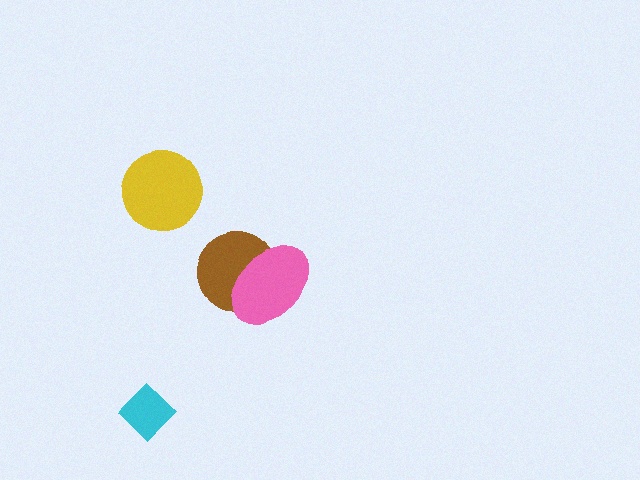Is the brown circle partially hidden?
Yes, it is partially covered by another shape.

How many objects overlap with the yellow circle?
0 objects overlap with the yellow circle.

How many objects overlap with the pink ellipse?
1 object overlaps with the pink ellipse.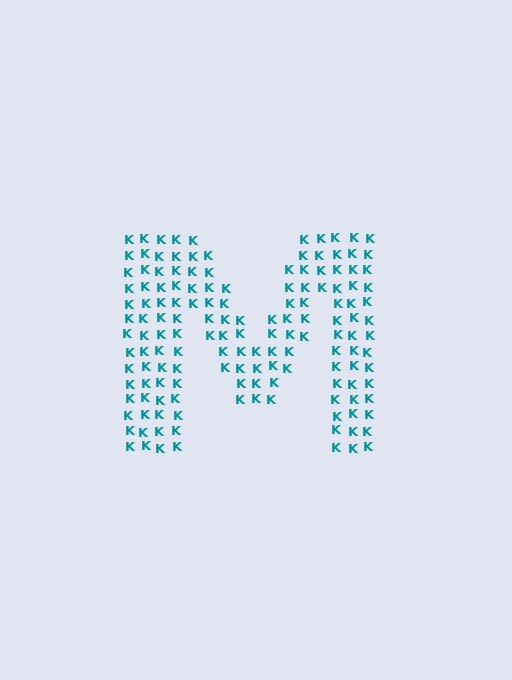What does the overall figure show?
The overall figure shows the letter M.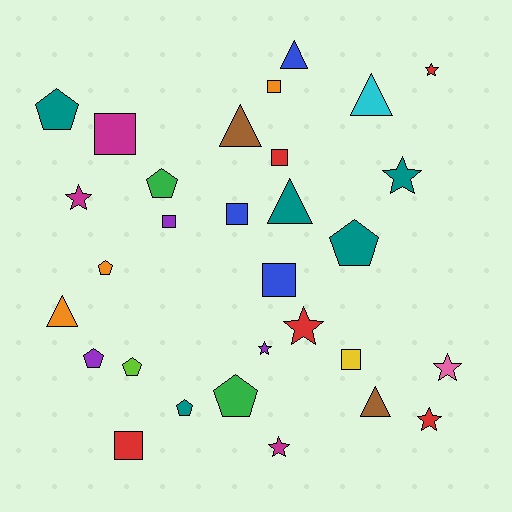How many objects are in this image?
There are 30 objects.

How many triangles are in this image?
There are 6 triangles.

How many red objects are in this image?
There are 5 red objects.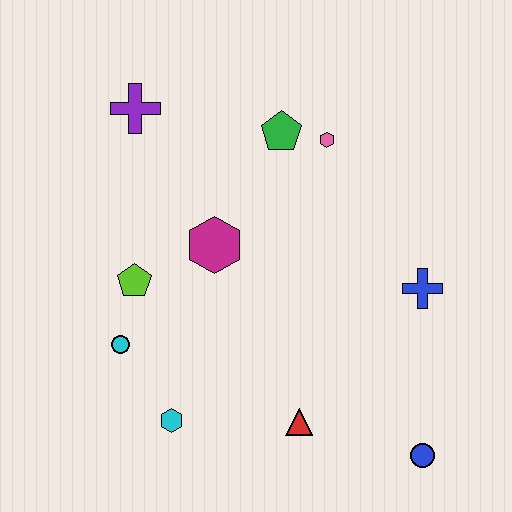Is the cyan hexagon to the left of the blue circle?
Yes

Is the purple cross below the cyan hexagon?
No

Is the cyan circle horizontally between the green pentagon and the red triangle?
No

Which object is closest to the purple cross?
The green pentagon is closest to the purple cross.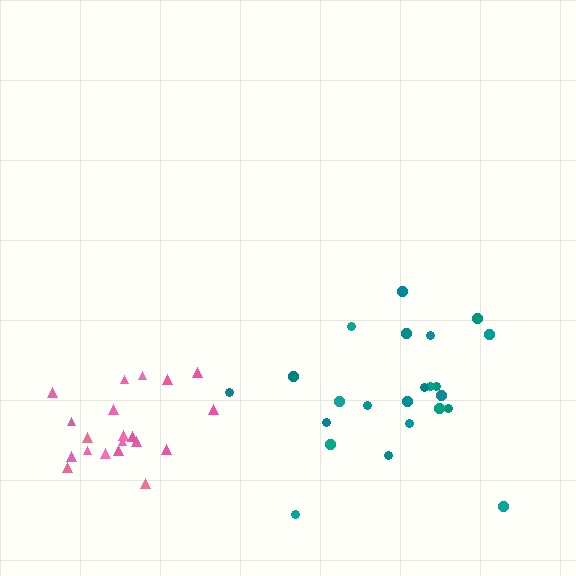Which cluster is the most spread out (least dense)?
Teal.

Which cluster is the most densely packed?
Pink.